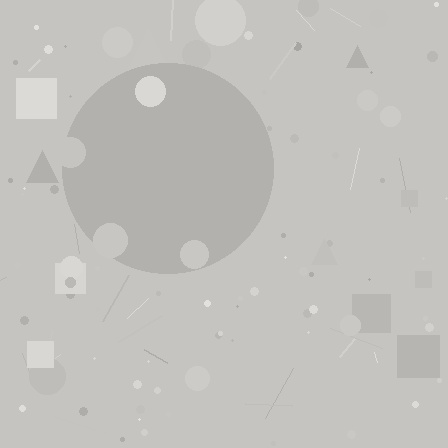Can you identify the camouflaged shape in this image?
The camouflaged shape is a circle.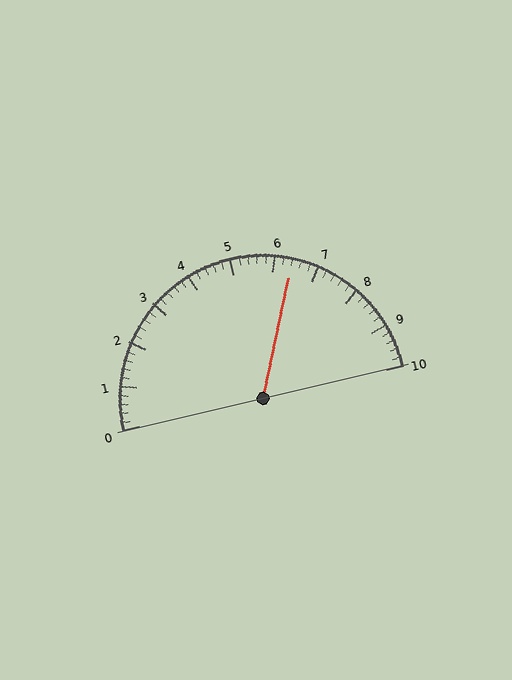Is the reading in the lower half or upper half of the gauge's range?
The reading is in the upper half of the range (0 to 10).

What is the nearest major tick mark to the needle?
The nearest major tick mark is 6.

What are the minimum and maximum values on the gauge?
The gauge ranges from 0 to 10.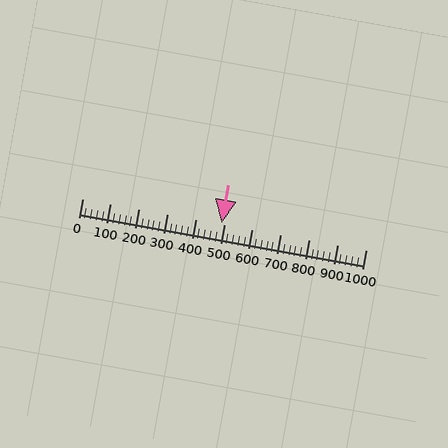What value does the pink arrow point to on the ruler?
The pink arrow points to approximately 493.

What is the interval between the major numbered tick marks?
The major tick marks are spaced 100 units apart.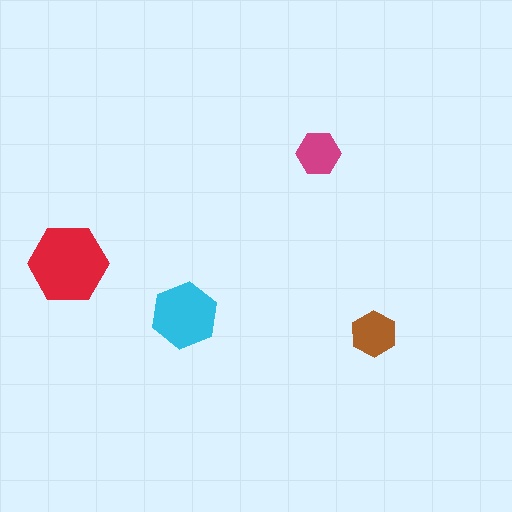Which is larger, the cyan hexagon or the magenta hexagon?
The cyan one.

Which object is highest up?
The magenta hexagon is topmost.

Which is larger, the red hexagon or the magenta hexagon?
The red one.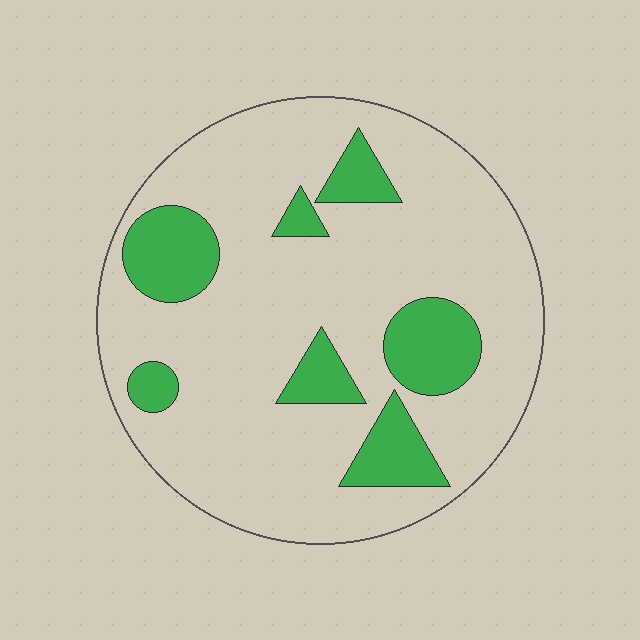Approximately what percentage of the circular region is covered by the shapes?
Approximately 20%.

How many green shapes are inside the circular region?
7.